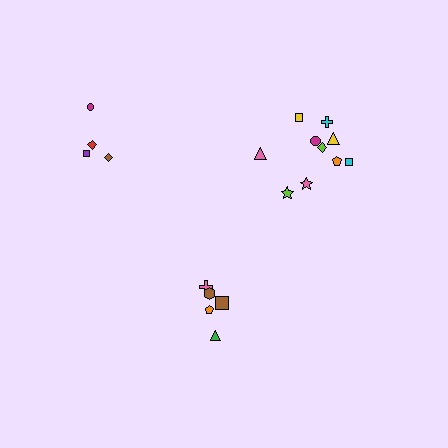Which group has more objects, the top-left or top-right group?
The top-right group.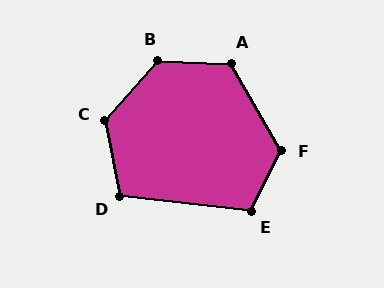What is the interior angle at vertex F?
Approximately 124 degrees (obtuse).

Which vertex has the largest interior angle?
B, at approximately 129 degrees.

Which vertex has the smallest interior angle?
D, at approximately 107 degrees.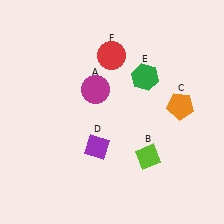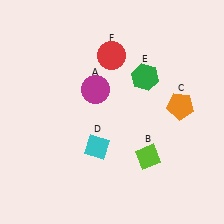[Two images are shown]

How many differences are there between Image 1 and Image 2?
There is 1 difference between the two images.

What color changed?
The diamond (D) changed from purple in Image 1 to cyan in Image 2.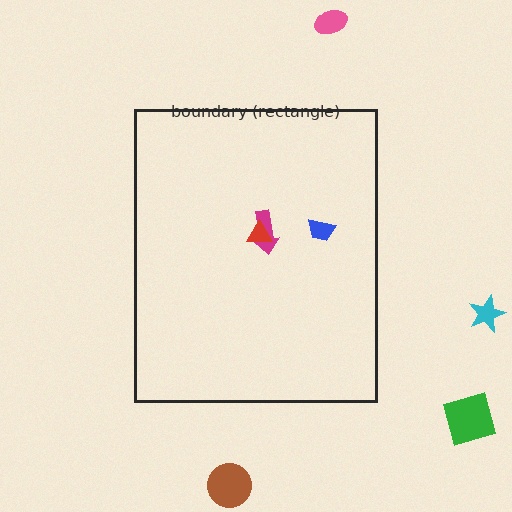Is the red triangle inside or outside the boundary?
Inside.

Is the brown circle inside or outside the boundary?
Outside.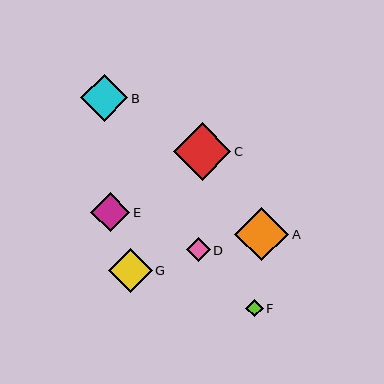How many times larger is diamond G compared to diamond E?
Diamond G is approximately 1.1 times the size of diamond E.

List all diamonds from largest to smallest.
From largest to smallest: C, A, B, G, E, D, F.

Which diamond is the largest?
Diamond C is the largest with a size of approximately 58 pixels.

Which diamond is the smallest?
Diamond F is the smallest with a size of approximately 17 pixels.